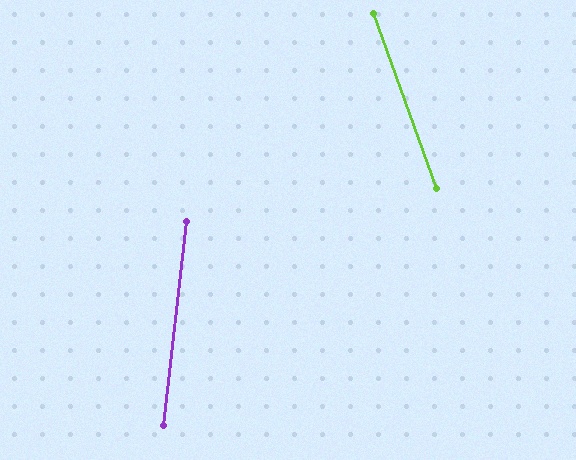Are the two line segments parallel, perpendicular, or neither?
Neither parallel nor perpendicular — they differ by about 26°.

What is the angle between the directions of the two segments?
Approximately 26 degrees.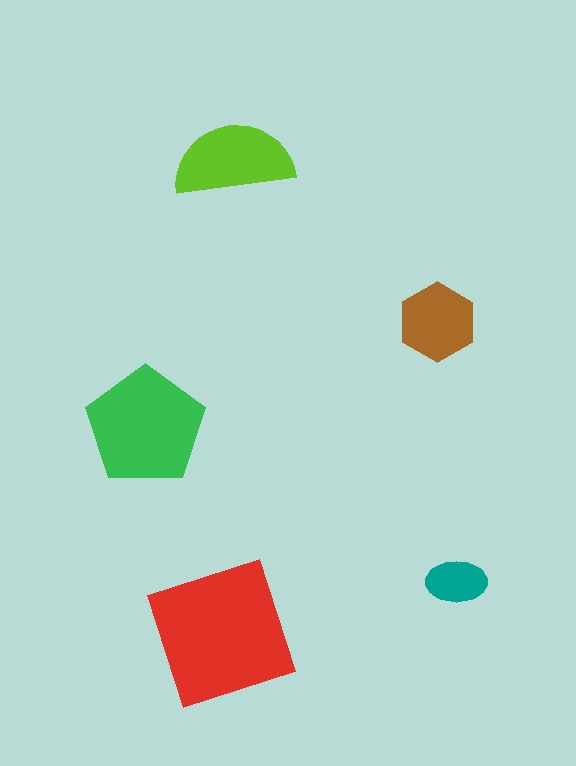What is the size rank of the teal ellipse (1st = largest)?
5th.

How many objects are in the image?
There are 5 objects in the image.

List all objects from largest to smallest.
The red square, the green pentagon, the lime semicircle, the brown hexagon, the teal ellipse.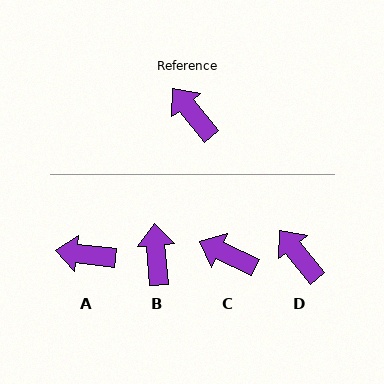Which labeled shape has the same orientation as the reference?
D.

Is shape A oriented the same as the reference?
No, it is off by about 45 degrees.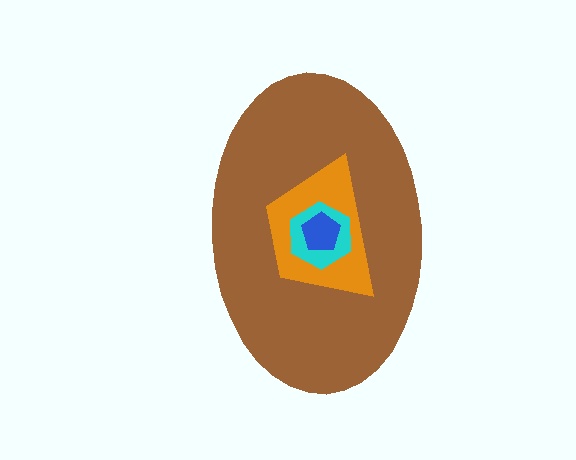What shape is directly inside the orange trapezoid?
The cyan hexagon.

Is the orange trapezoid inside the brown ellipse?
Yes.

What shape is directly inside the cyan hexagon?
The blue pentagon.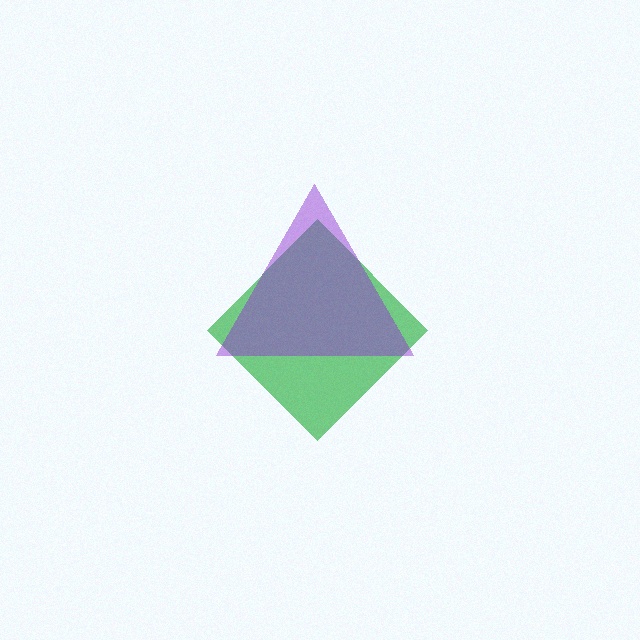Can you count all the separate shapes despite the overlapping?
Yes, there are 2 separate shapes.